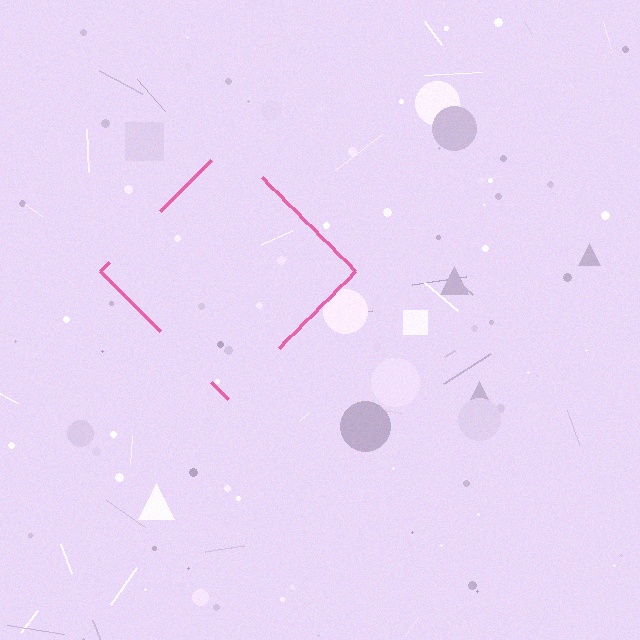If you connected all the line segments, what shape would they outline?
They would outline a diamond.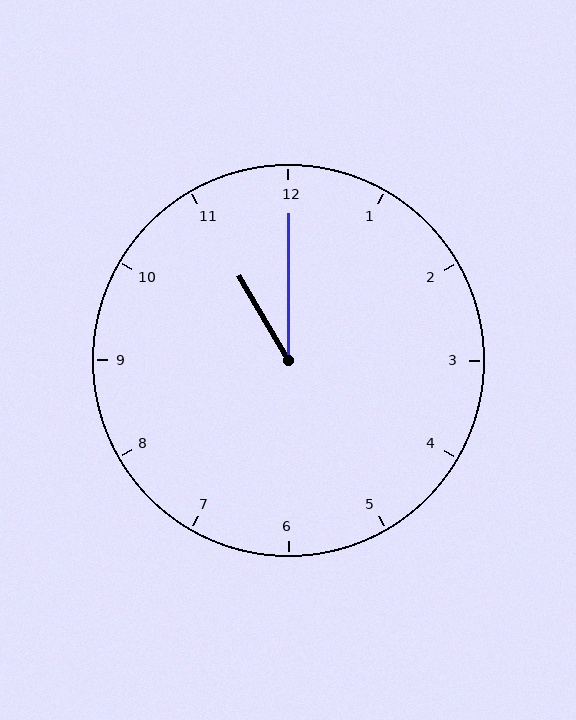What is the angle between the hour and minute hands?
Approximately 30 degrees.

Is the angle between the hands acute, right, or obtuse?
It is acute.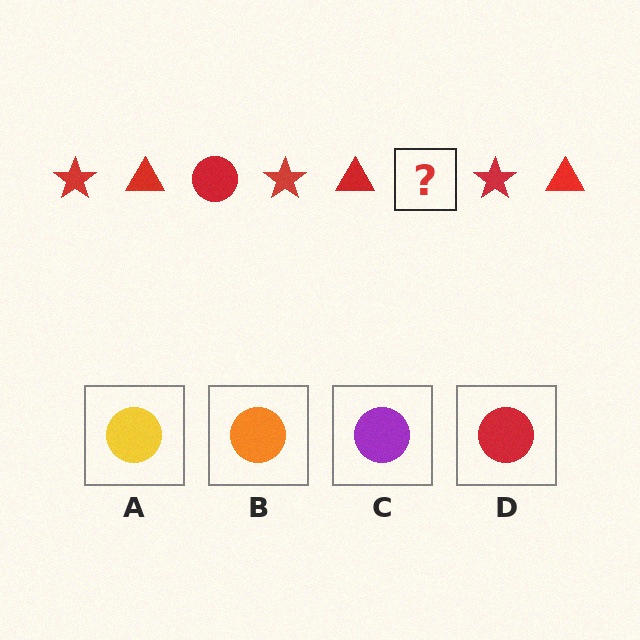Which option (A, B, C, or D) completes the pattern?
D.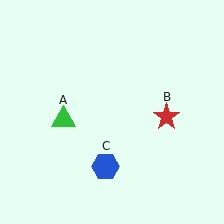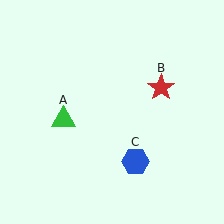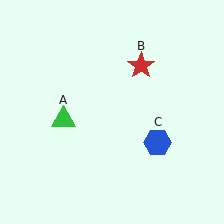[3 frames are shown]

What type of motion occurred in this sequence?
The red star (object B), blue hexagon (object C) rotated counterclockwise around the center of the scene.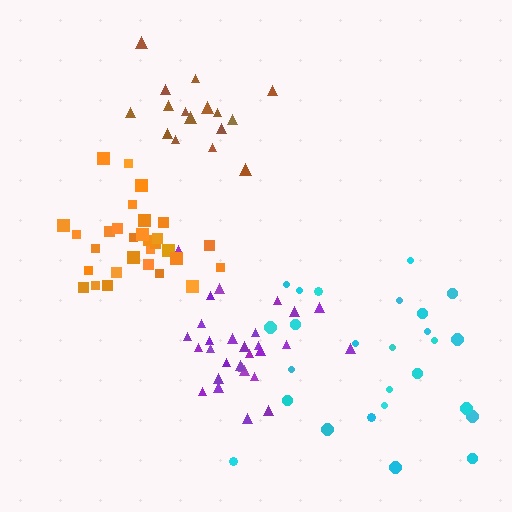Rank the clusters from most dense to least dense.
purple, orange, brown, cyan.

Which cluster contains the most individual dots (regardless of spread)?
Orange (30).